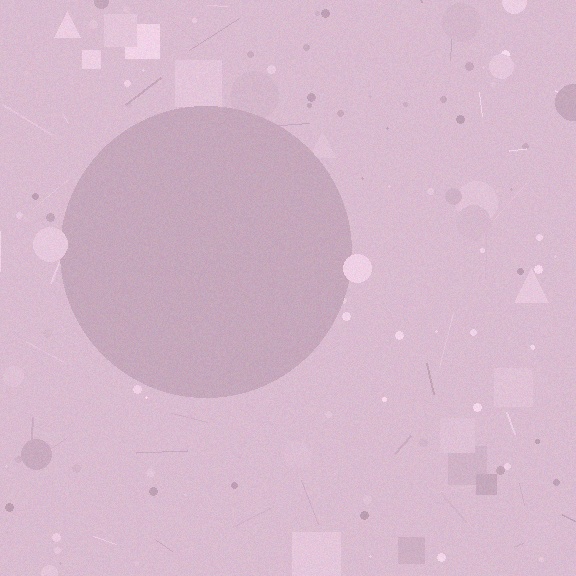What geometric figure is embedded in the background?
A circle is embedded in the background.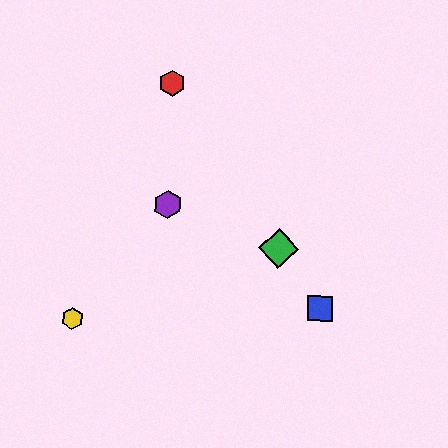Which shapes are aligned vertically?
The red hexagon, the purple hexagon are aligned vertically.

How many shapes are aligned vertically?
2 shapes (the red hexagon, the purple hexagon) are aligned vertically.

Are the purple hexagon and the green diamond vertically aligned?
No, the purple hexagon is at x≈168 and the green diamond is at x≈278.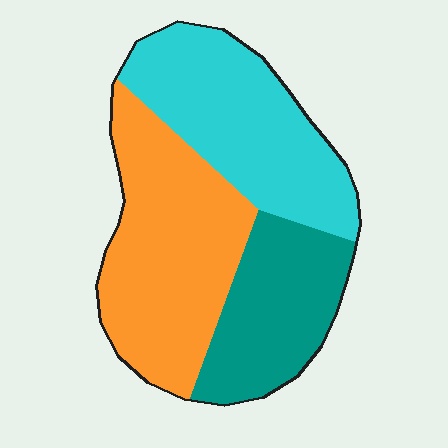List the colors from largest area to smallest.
From largest to smallest: orange, cyan, teal.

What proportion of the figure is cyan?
Cyan takes up about one third (1/3) of the figure.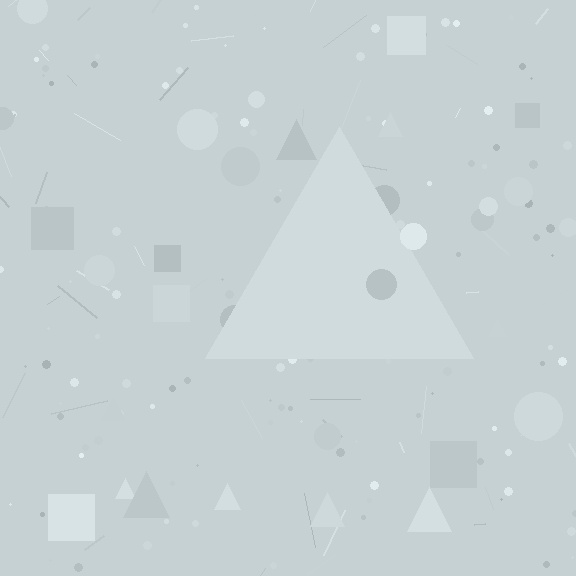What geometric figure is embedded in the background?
A triangle is embedded in the background.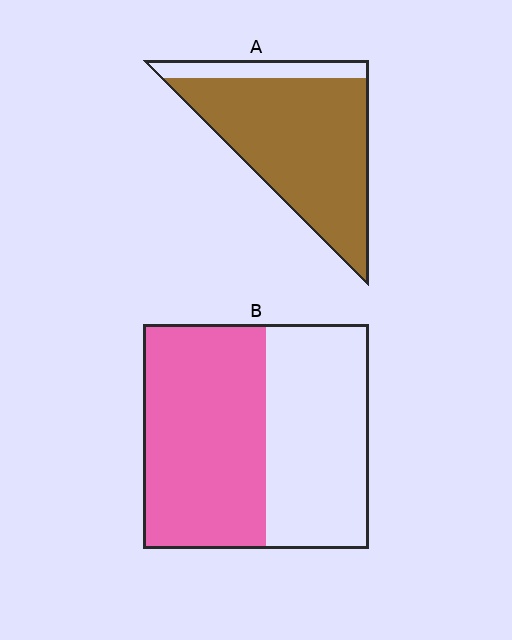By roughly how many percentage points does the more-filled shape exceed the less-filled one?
By roughly 30 percentage points (A over B).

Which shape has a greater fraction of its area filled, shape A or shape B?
Shape A.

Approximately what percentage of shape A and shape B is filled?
A is approximately 85% and B is approximately 55%.